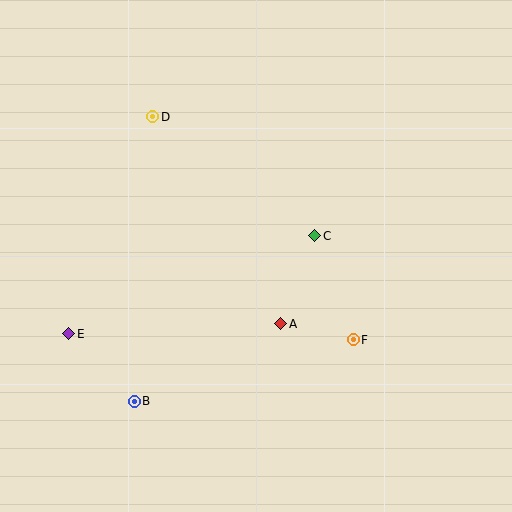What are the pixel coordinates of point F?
Point F is at (353, 340).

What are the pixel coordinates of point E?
Point E is at (69, 334).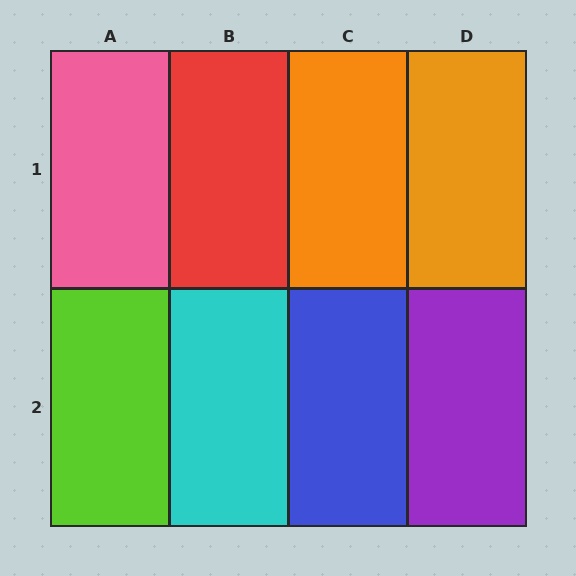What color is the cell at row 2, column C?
Blue.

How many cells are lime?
1 cell is lime.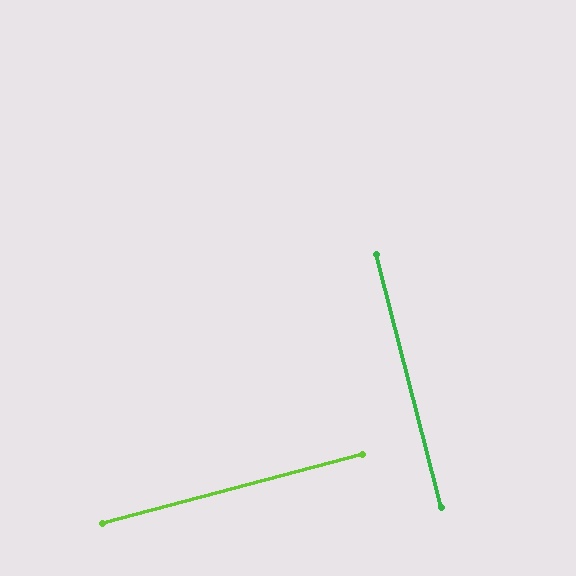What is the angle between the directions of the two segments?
Approximately 90 degrees.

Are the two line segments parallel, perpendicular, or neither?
Perpendicular — they meet at approximately 90°.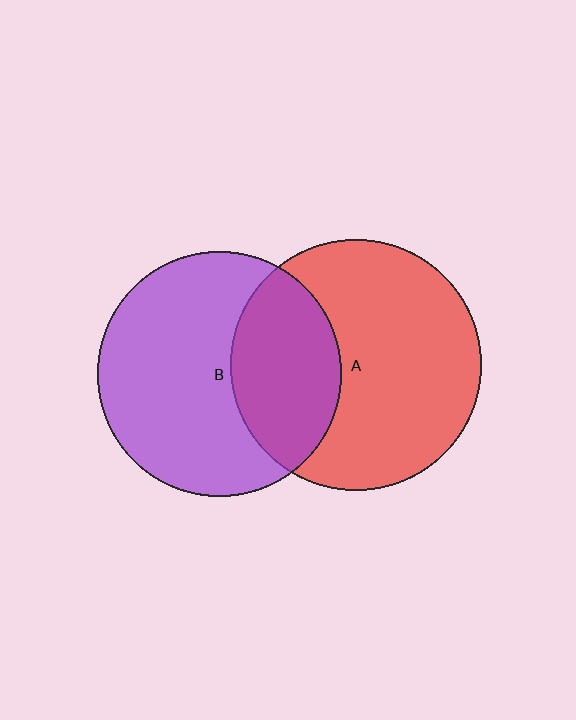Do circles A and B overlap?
Yes.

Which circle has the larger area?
Circle A (red).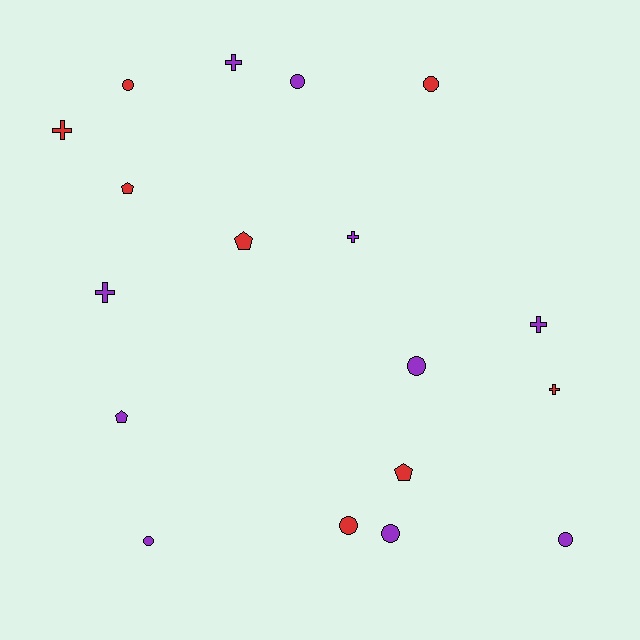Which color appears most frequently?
Purple, with 10 objects.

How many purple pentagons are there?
There is 1 purple pentagon.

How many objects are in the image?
There are 18 objects.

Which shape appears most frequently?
Circle, with 8 objects.